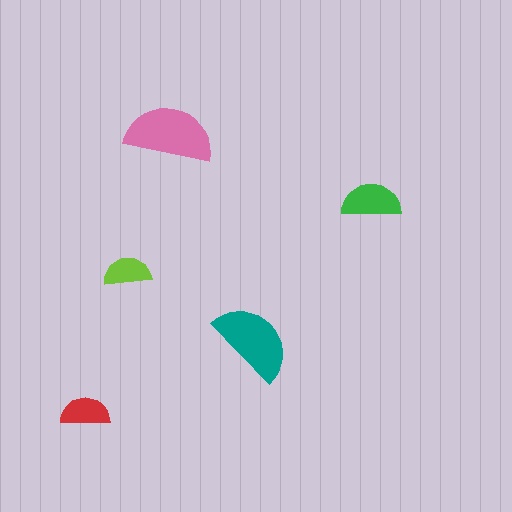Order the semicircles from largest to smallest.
the pink one, the teal one, the green one, the red one, the lime one.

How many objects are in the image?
There are 5 objects in the image.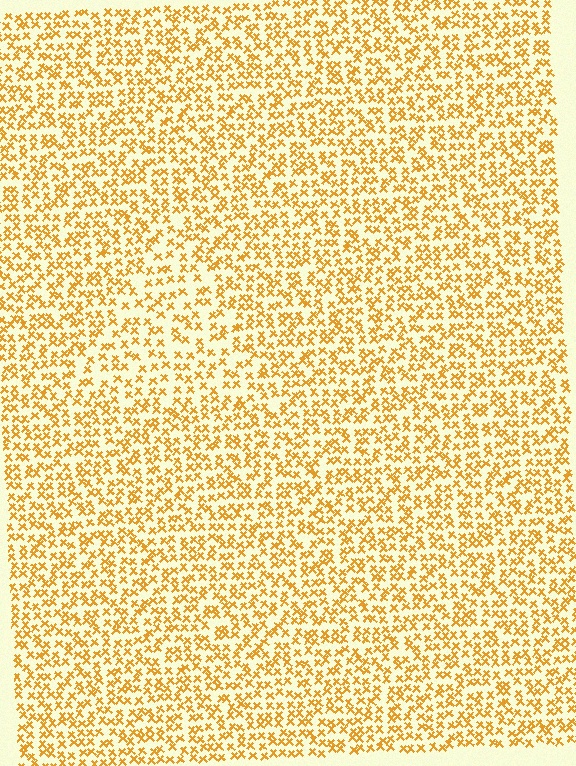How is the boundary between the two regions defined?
The boundary is defined by a change in element density (approximately 1.5x ratio). All elements are the same color, size, and shape.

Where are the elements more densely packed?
The elements are more densely packed outside the triangle boundary.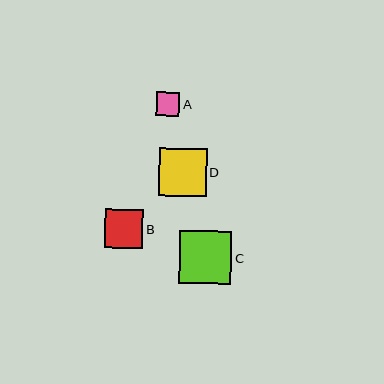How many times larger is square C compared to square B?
Square C is approximately 1.4 times the size of square B.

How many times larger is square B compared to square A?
Square B is approximately 1.6 times the size of square A.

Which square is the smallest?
Square A is the smallest with a size of approximately 24 pixels.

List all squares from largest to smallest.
From largest to smallest: C, D, B, A.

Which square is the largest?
Square C is the largest with a size of approximately 52 pixels.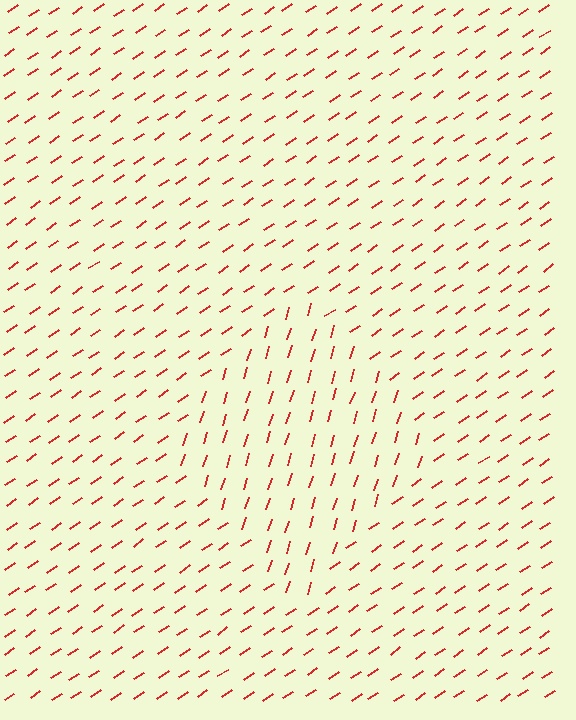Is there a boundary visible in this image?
Yes, there is a texture boundary formed by a change in line orientation.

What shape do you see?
I see a diamond.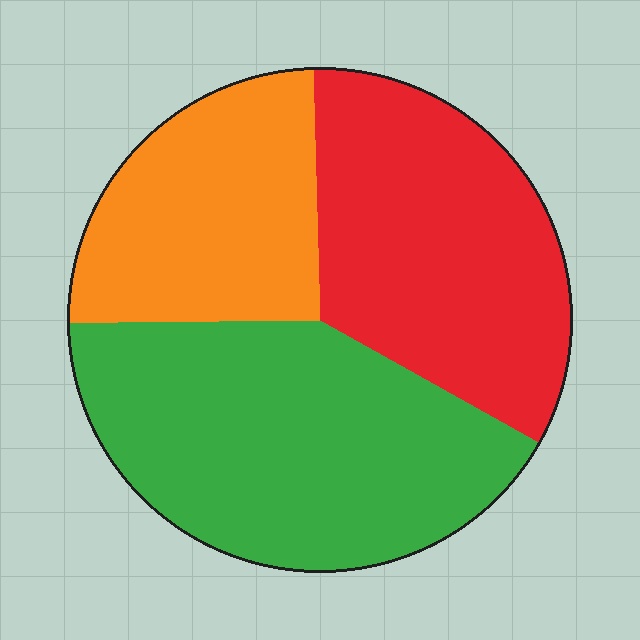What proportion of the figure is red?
Red covers 34% of the figure.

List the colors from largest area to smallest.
From largest to smallest: green, red, orange.